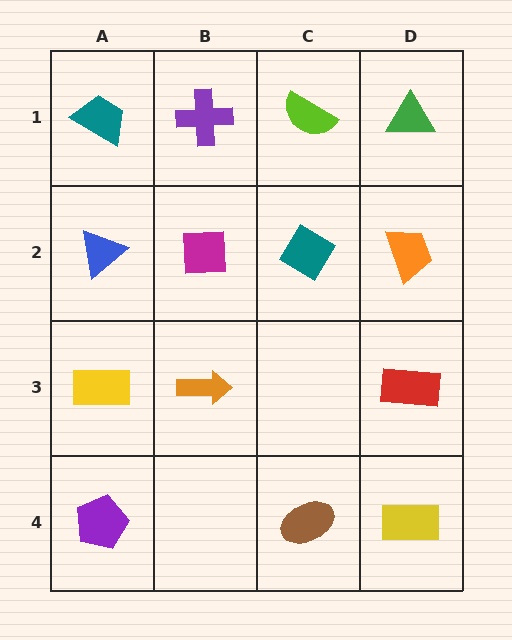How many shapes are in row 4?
3 shapes.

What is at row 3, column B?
An orange arrow.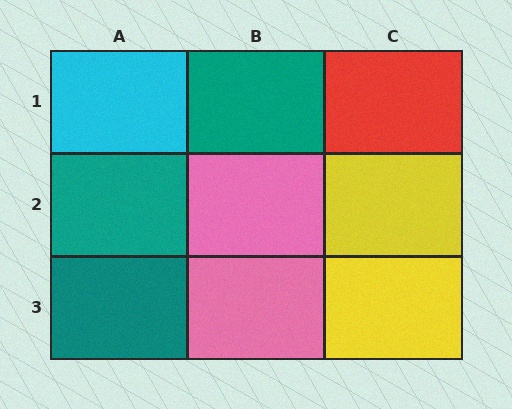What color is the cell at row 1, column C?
Red.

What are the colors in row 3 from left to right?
Teal, pink, yellow.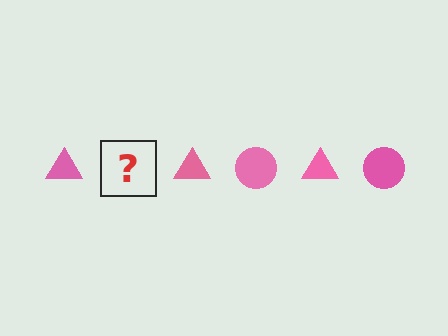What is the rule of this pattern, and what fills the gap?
The rule is that the pattern cycles through triangle, circle shapes in pink. The gap should be filled with a pink circle.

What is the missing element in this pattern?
The missing element is a pink circle.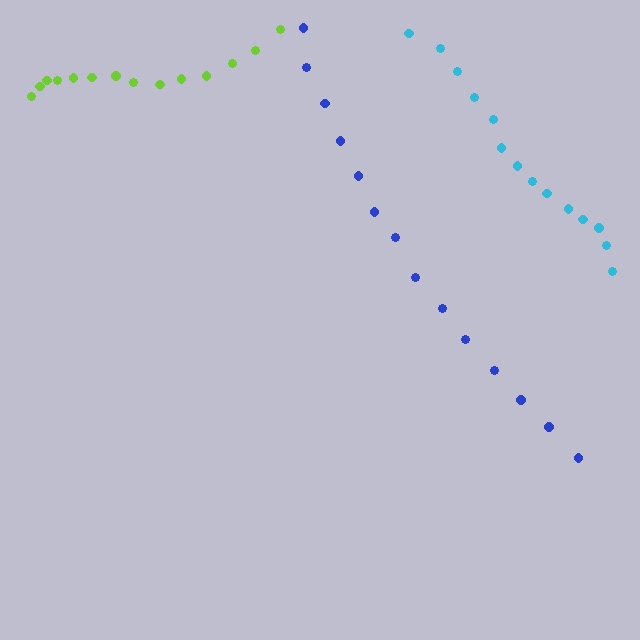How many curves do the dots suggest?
There are 3 distinct paths.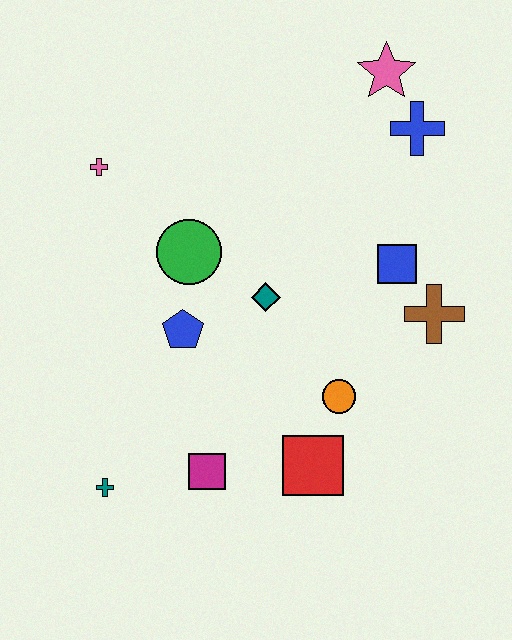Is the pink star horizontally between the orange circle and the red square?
No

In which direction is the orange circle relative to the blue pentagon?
The orange circle is to the right of the blue pentagon.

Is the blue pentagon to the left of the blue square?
Yes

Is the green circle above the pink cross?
No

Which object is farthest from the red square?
The pink star is farthest from the red square.